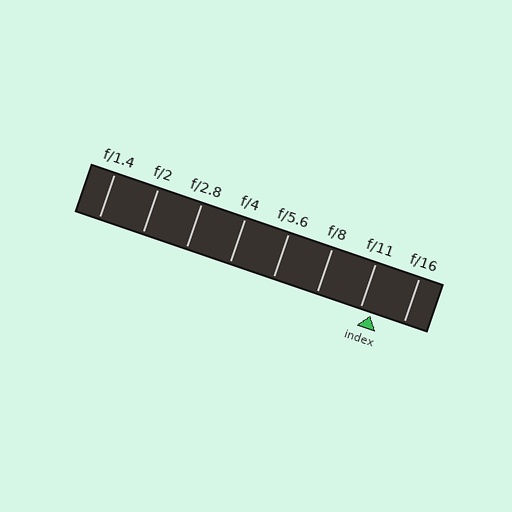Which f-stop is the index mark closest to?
The index mark is closest to f/11.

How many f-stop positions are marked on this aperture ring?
There are 8 f-stop positions marked.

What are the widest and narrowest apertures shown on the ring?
The widest aperture shown is f/1.4 and the narrowest is f/16.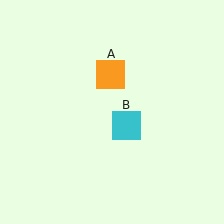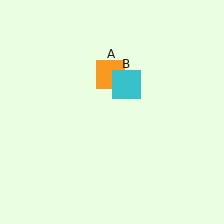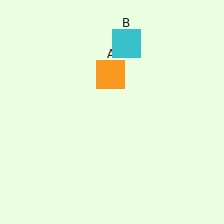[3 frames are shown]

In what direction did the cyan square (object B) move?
The cyan square (object B) moved up.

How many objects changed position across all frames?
1 object changed position: cyan square (object B).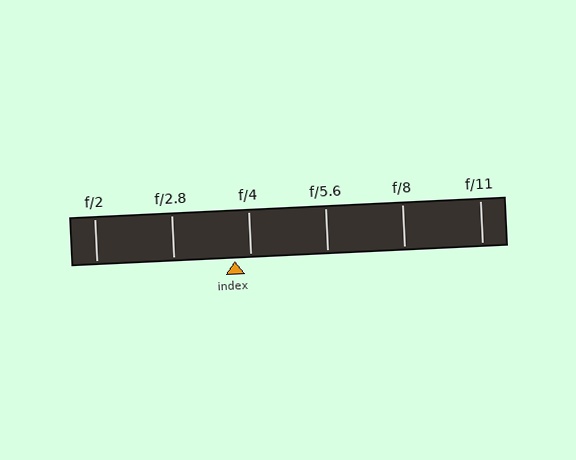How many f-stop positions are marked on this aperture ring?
There are 6 f-stop positions marked.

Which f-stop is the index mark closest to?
The index mark is closest to f/4.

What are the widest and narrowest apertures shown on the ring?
The widest aperture shown is f/2 and the narrowest is f/11.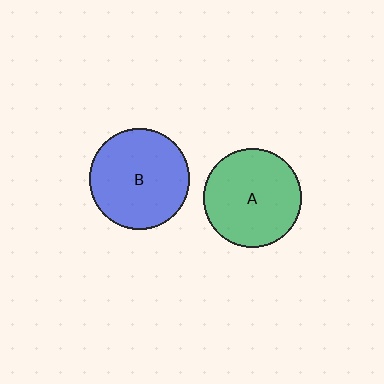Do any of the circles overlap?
No, none of the circles overlap.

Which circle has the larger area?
Circle B (blue).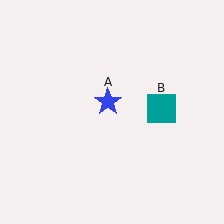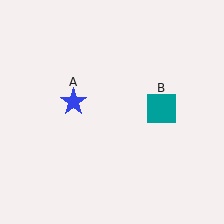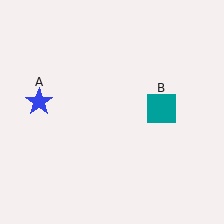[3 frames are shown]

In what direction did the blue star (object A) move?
The blue star (object A) moved left.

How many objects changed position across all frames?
1 object changed position: blue star (object A).